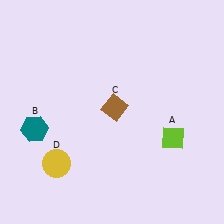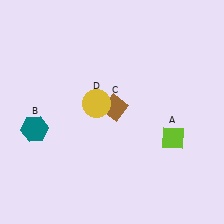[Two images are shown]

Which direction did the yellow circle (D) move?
The yellow circle (D) moved up.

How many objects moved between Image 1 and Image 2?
1 object moved between the two images.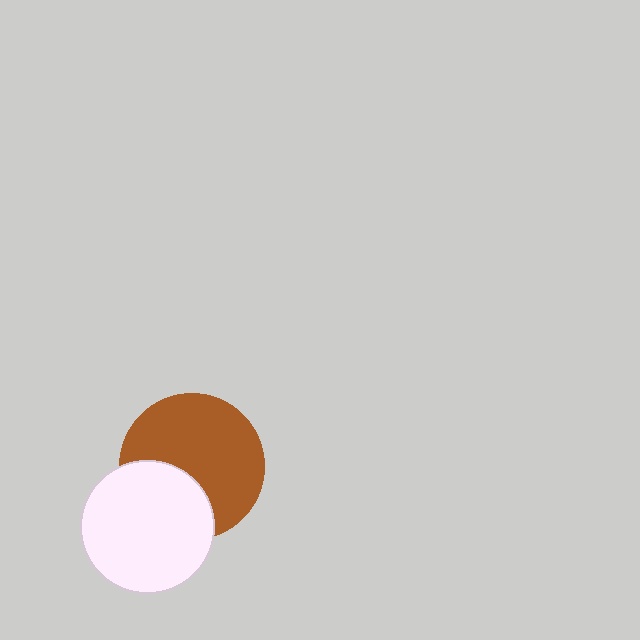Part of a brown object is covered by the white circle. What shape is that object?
It is a circle.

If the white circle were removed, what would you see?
You would see the complete brown circle.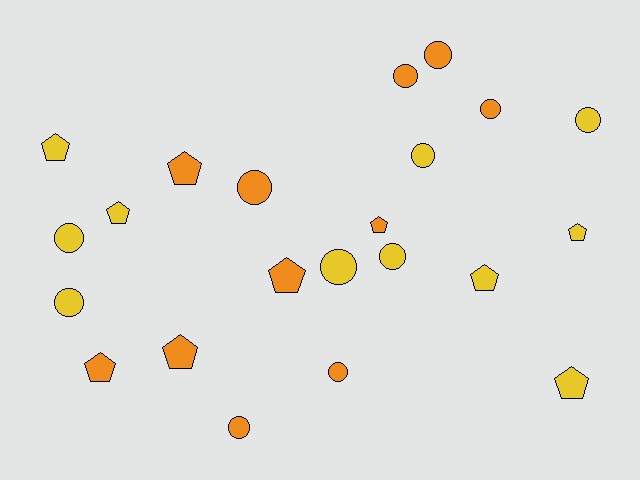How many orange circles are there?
There are 6 orange circles.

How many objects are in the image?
There are 22 objects.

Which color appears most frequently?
Yellow, with 11 objects.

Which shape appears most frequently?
Circle, with 12 objects.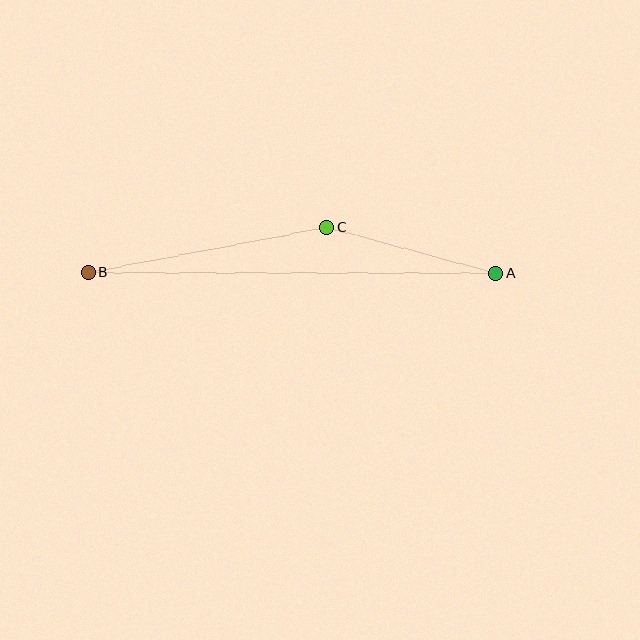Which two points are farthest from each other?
Points A and B are farthest from each other.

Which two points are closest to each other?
Points A and C are closest to each other.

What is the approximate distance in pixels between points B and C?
The distance between B and C is approximately 243 pixels.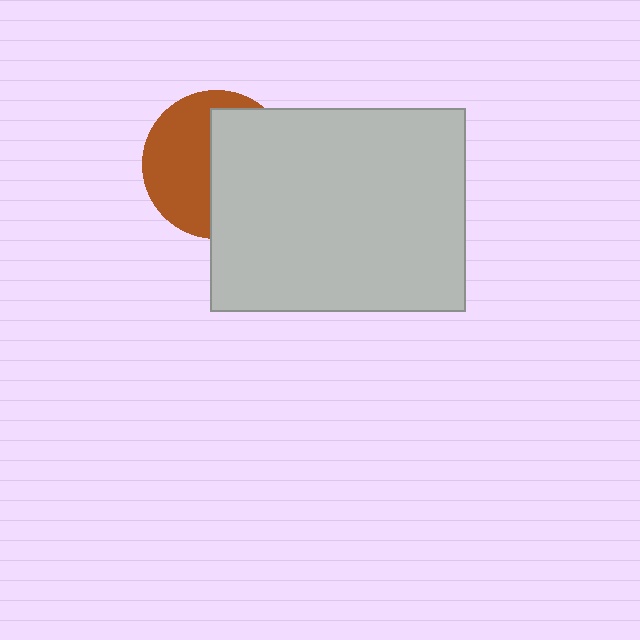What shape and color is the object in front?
The object in front is a light gray rectangle.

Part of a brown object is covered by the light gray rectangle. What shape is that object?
It is a circle.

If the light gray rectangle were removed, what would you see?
You would see the complete brown circle.